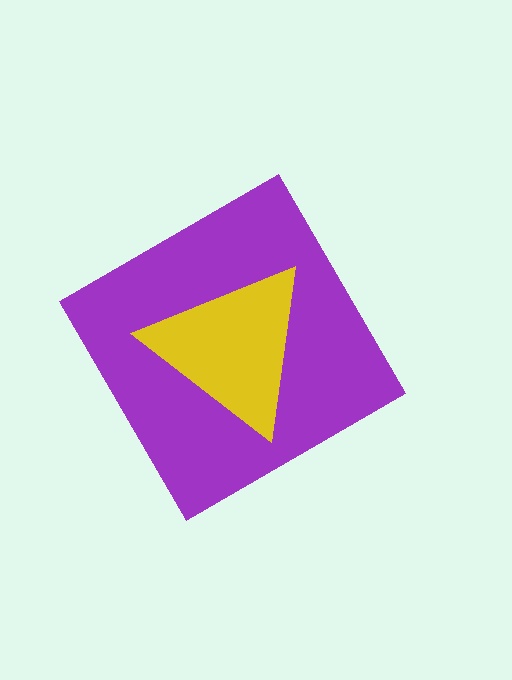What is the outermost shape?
The purple diamond.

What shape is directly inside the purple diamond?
The yellow triangle.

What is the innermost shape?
The yellow triangle.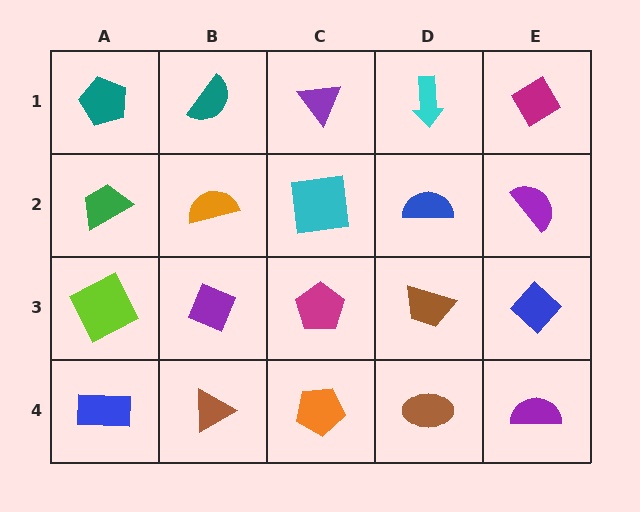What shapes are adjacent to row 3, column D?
A blue semicircle (row 2, column D), a brown ellipse (row 4, column D), a magenta pentagon (row 3, column C), a blue diamond (row 3, column E).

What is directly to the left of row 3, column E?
A brown trapezoid.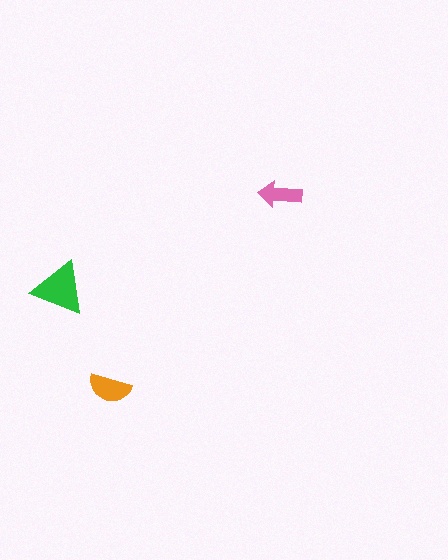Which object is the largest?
The green triangle.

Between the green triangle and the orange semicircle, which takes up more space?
The green triangle.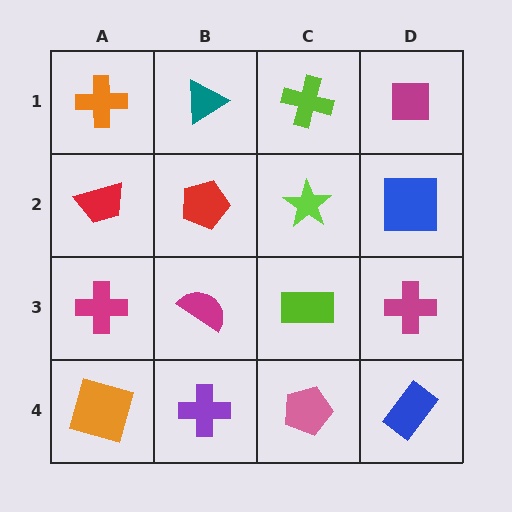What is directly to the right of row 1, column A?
A teal triangle.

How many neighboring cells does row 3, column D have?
3.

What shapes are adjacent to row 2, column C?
A lime cross (row 1, column C), a lime rectangle (row 3, column C), a red pentagon (row 2, column B), a blue square (row 2, column D).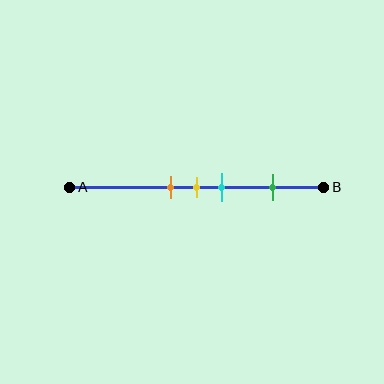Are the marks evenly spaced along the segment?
No, the marks are not evenly spaced.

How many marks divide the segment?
There are 4 marks dividing the segment.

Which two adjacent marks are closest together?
The orange and yellow marks are the closest adjacent pair.